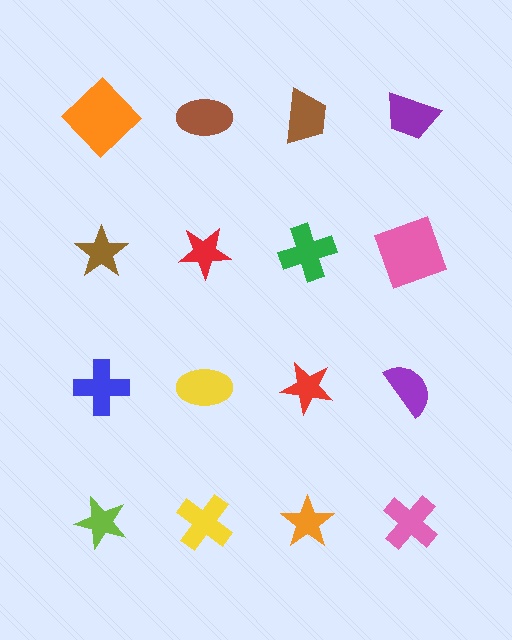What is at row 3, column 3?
A red star.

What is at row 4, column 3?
An orange star.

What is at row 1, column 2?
A brown ellipse.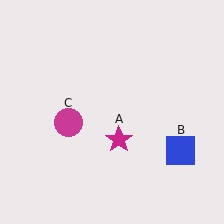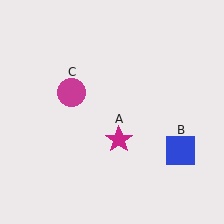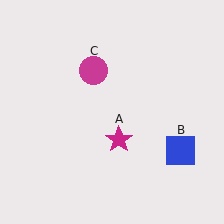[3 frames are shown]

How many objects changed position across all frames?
1 object changed position: magenta circle (object C).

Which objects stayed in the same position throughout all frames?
Magenta star (object A) and blue square (object B) remained stationary.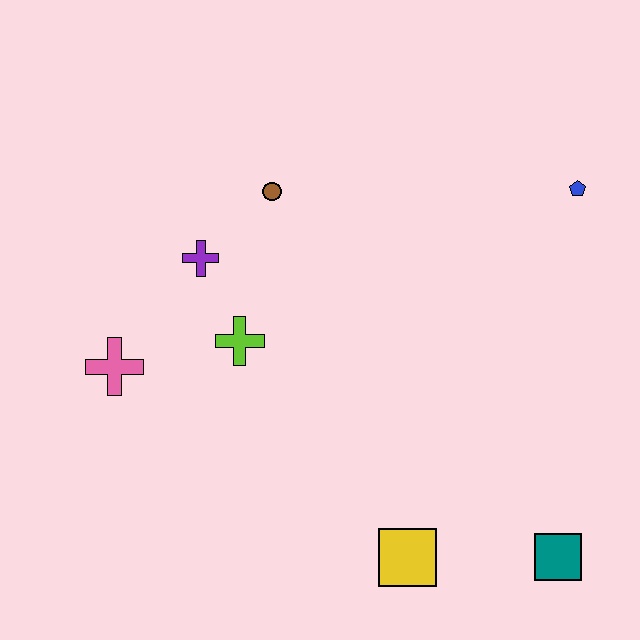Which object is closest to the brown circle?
The purple cross is closest to the brown circle.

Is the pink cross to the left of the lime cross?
Yes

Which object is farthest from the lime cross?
The teal square is farthest from the lime cross.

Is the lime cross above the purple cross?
No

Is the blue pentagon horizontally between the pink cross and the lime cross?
No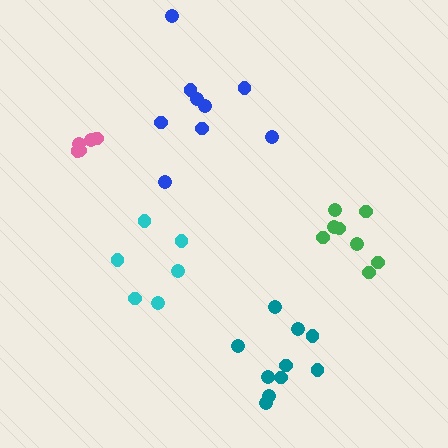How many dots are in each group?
Group 1: 9 dots, Group 2: 6 dots, Group 3: 10 dots, Group 4: 5 dots, Group 5: 8 dots (38 total).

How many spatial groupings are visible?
There are 5 spatial groupings.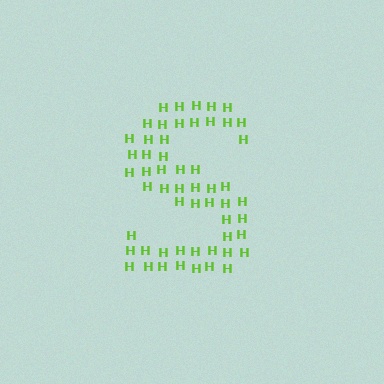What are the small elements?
The small elements are letter H's.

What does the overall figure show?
The overall figure shows the letter S.